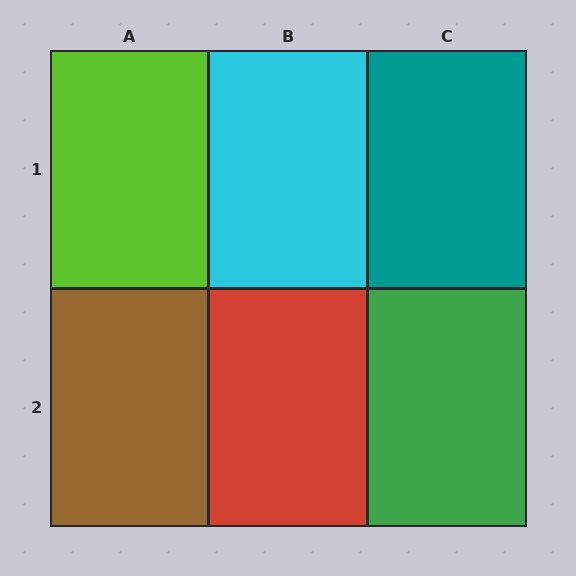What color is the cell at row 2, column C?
Green.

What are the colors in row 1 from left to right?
Lime, cyan, teal.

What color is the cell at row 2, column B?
Red.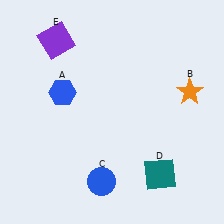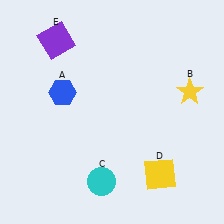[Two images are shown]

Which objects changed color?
B changed from orange to yellow. C changed from blue to cyan. D changed from teal to yellow.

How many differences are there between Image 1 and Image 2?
There are 3 differences between the two images.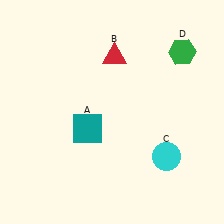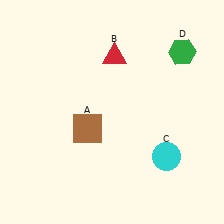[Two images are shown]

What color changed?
The square (A) changed from teal in Image 1 to brown in Image 2.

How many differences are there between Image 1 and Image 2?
There is 1 difference between the two images.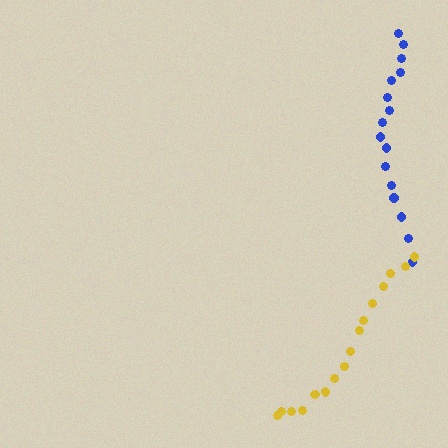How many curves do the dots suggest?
There are 2 distinct paths.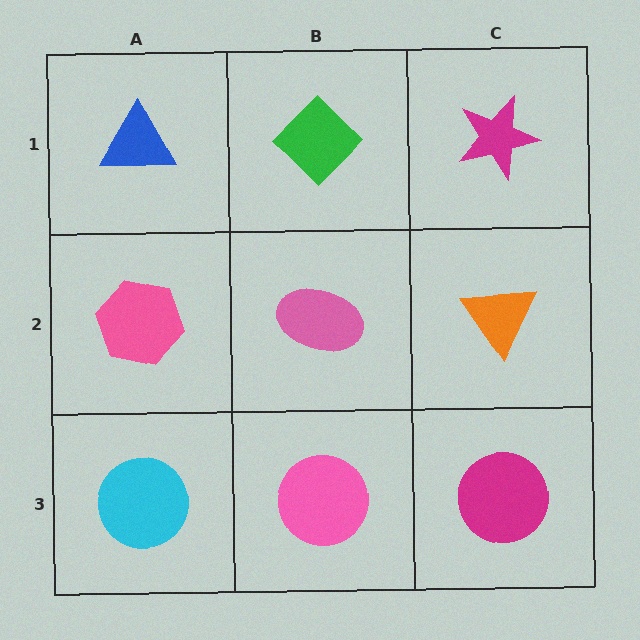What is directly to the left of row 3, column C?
A pink circle.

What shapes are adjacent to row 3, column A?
A pink hexagon (row 2, column A), a pink circle (row 3, column B).